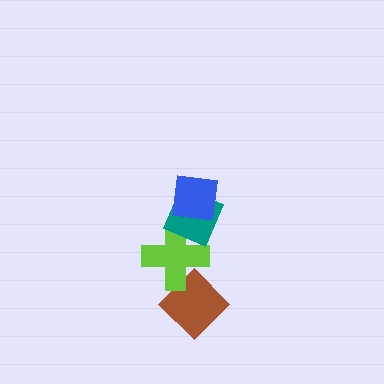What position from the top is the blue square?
The blue square is 1st from the top.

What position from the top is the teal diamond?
The teal diamond is 2nd from the top.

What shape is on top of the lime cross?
The teal diamond is on top of the lime cross.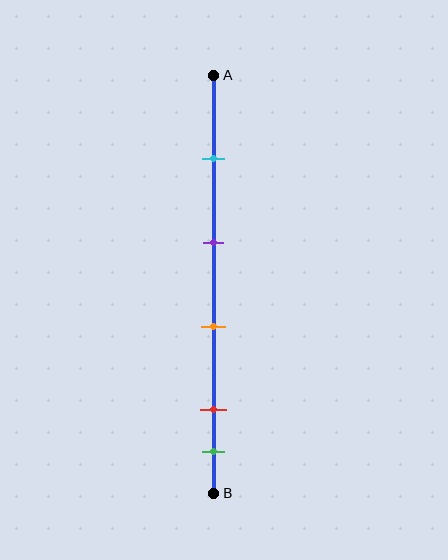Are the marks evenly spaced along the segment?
No, the marks are not evenly spaced.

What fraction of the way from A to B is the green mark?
The green mark is approximately 90% (0.9) of the way from A to B.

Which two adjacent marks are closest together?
The red and green marks are the closest adjacent pair.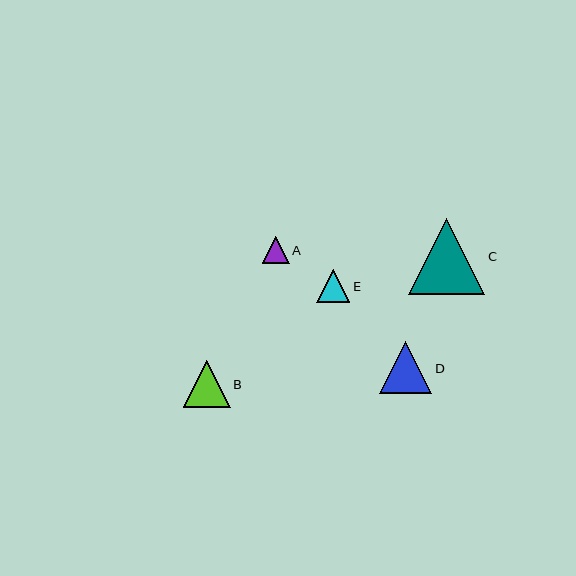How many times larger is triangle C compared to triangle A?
Triangle C is approximately 2.8 times the size of triangle A.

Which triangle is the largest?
Triangle C is the largest with a size of approximately 76 pixels.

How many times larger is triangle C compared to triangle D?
Triangle C is approximately 1.5 times the size of triangle D.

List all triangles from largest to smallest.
From largest to smallest: C, D, B, E, A.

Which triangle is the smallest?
Triangle A is the smallest with a size of approximately 27 pixels.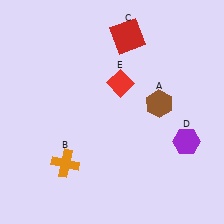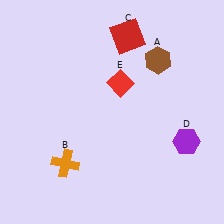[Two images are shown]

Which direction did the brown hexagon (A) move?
The brown hexagon (A) moved up.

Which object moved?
The brown hexagon (A) moved up.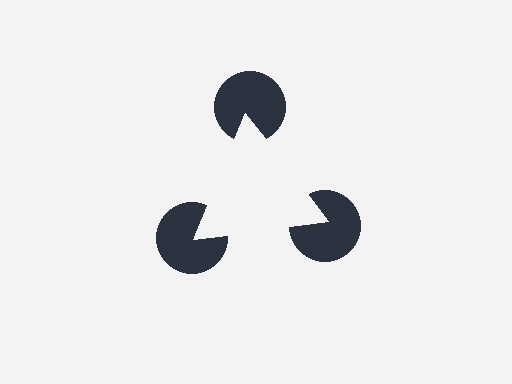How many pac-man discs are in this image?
There are 3 — one at each vertex of the illusory triangle.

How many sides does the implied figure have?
3 sides.